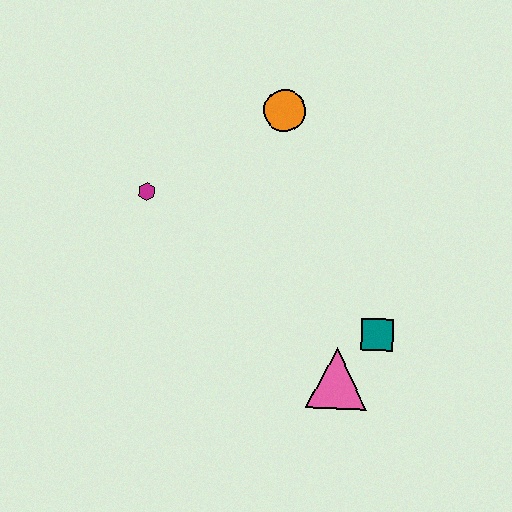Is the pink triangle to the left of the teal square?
Yes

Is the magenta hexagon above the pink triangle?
Yes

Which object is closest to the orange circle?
The magenta hexagon is closest to the orange circle.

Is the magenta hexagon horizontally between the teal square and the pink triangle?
No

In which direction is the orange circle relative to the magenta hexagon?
The orange circle is to the right of the magenta hexagon.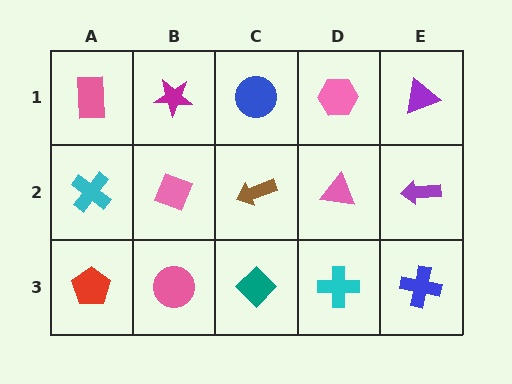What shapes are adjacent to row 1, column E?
A purple arrow (row 2, column E), a pink hexagon (row 1, column D).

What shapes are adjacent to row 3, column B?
A pink diamond (row 2, column B), a red pentagon (row 3, column A), a teal diamond (row 3, column C).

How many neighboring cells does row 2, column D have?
4.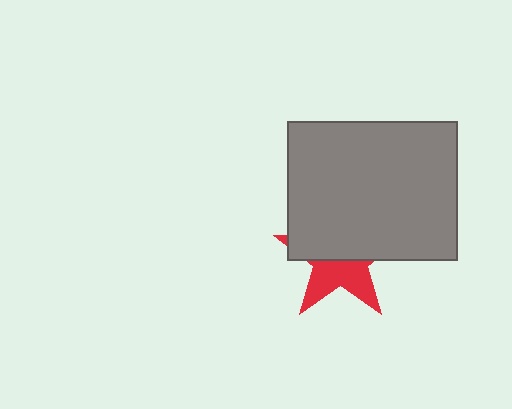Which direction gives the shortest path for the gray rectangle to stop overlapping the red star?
Moving up gives the shortest separation.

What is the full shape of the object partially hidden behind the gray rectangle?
The partially hidden object is a red star.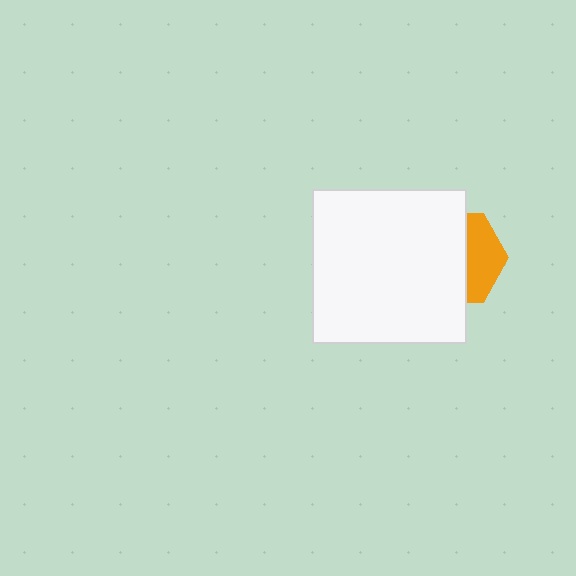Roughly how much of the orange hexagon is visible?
A small part of it is visible (roughly 37%).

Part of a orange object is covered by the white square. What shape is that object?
It is a hexagon.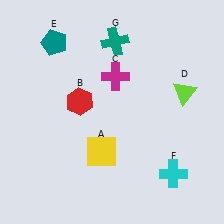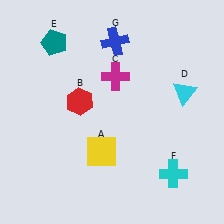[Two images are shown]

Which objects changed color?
D changed from lime to cyan. G changed from teal to blue.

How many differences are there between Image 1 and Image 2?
There are 2 differences between the two images.